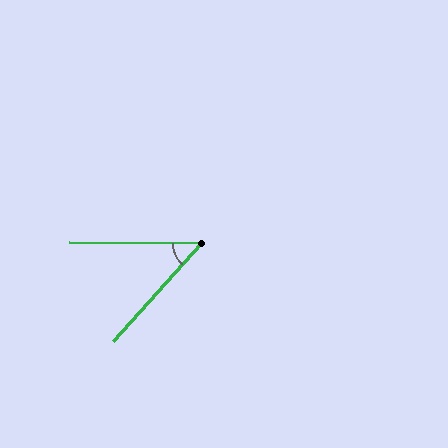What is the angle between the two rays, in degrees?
Approximately 49 degrees.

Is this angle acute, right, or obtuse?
It is acute.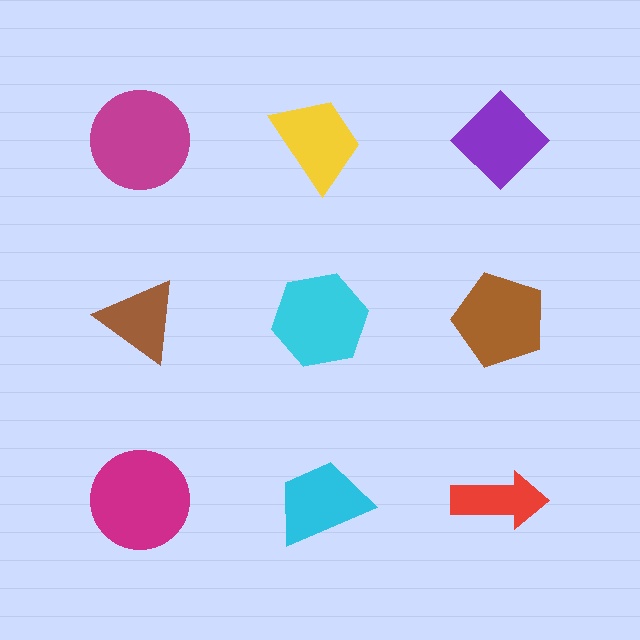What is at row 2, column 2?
A cyan hexagon.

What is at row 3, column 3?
A red arrow.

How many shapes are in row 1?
3 shapes.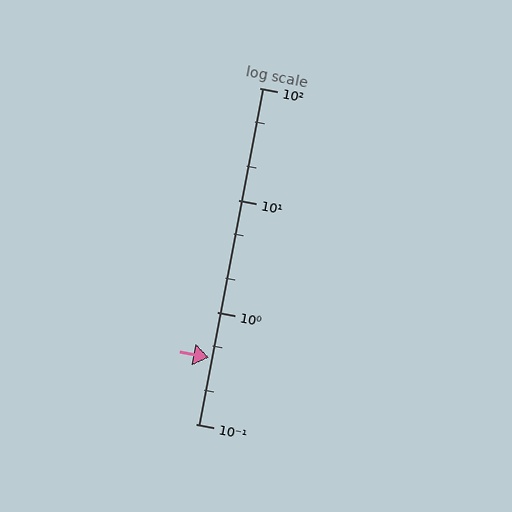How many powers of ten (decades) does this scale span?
The scale spans 3 decades, from 0.1 to 100.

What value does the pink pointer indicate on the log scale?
The pointer indicates approximately 0.39.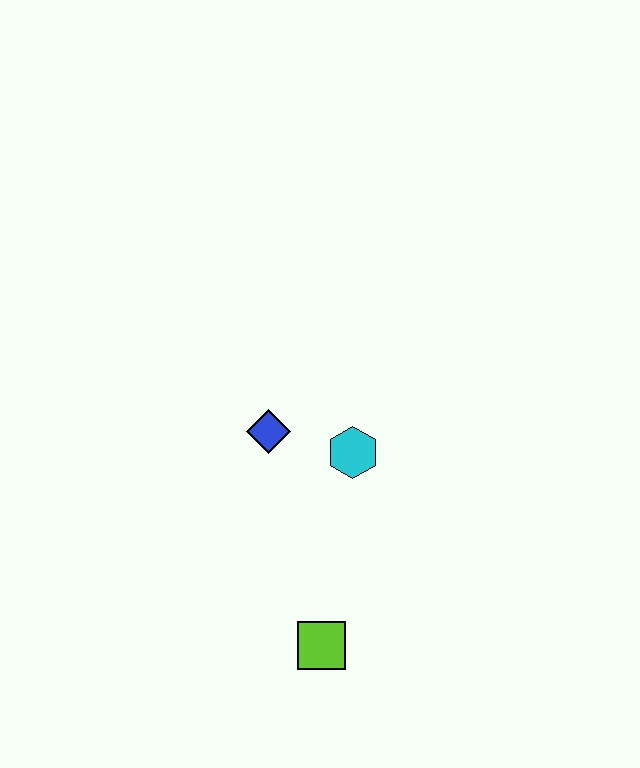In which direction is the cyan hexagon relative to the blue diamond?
The cyan hexagon is to the right of the blue diamond.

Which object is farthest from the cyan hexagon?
The lime square is farthest from the cyan hexagon.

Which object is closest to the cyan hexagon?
The blue diamond is closest to the cyan hexagon.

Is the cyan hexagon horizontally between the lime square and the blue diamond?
No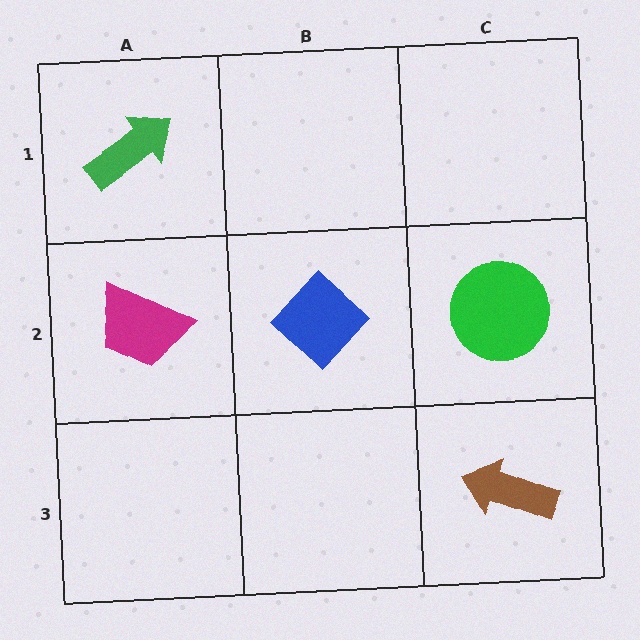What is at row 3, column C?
A brown arrow.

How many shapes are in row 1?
1 shape.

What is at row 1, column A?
A green arrow.